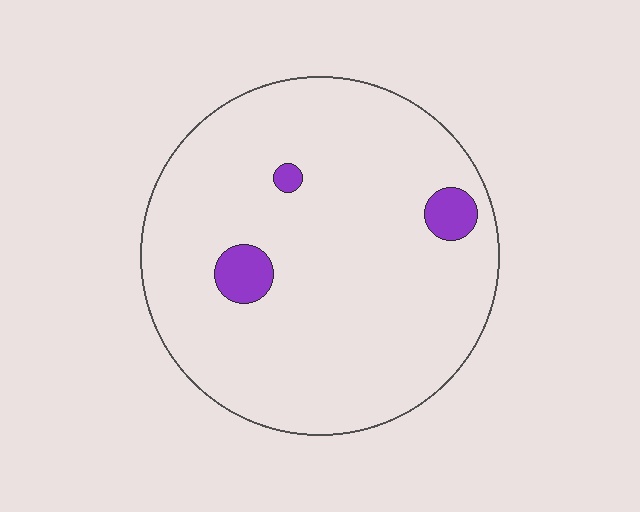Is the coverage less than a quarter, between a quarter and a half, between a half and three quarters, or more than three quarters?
Less than a quarter.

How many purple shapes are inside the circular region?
3.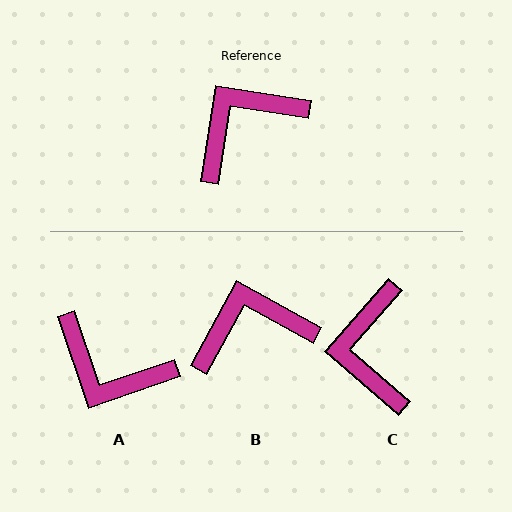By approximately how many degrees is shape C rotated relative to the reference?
Approximately 58 degrees counter-clockwise.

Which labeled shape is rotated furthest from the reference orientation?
A, about 118 degrees away.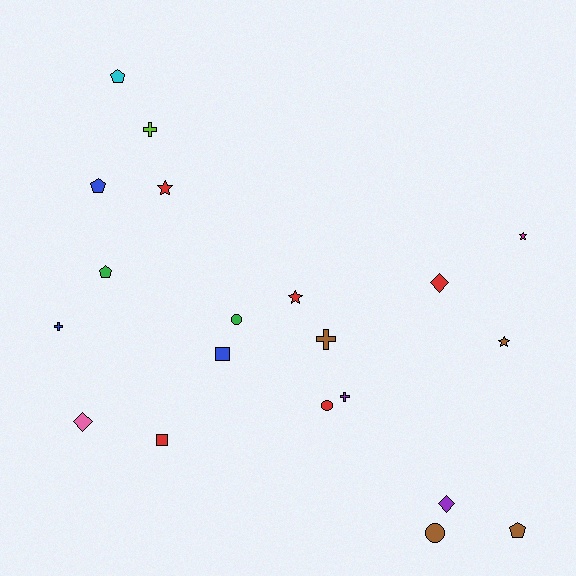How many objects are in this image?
There are 20 objects.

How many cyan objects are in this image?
There is 1 cyan object.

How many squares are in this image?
There are 2 squares.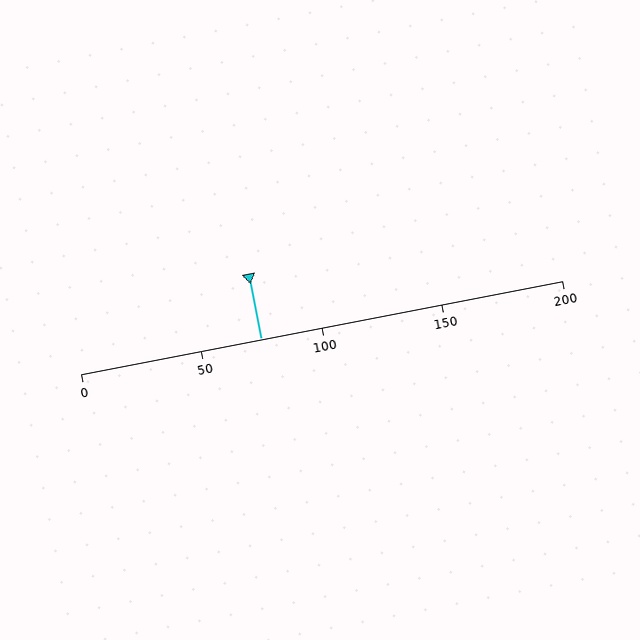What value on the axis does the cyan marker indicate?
The marker indicates approximately 75.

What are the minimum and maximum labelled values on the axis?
The axis runs from 0 to 200.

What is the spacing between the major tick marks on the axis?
The major ticks are spaced 50 apart.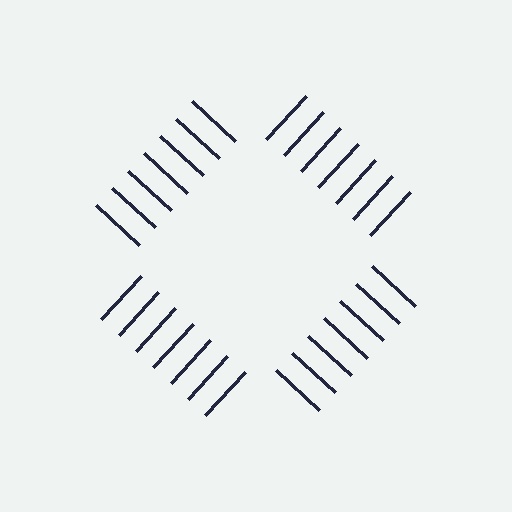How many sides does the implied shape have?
4 sides — the line-ends trace a square.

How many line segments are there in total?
28 — 7 along each of the 4 edges.